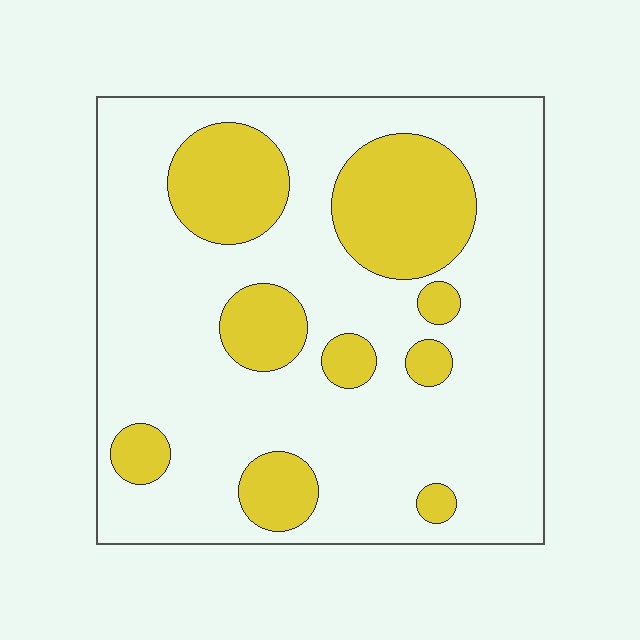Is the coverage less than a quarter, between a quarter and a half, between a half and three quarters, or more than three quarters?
Less than a quarter.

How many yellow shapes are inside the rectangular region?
9.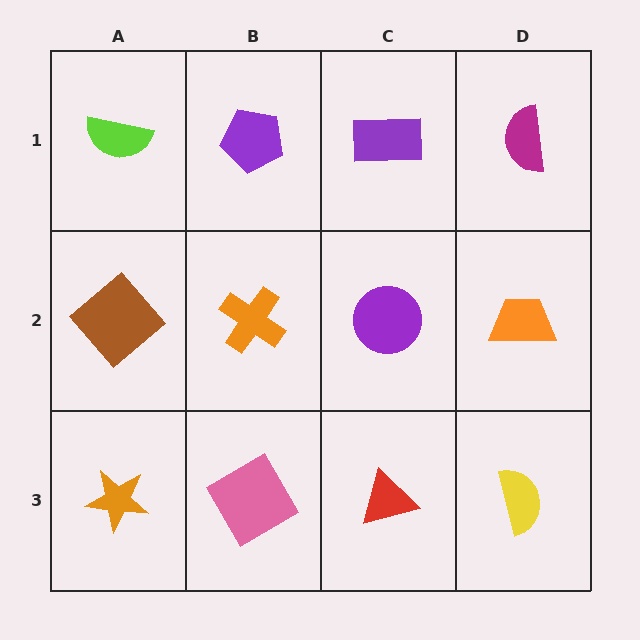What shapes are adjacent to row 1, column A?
A brown diamond (row 2, column A), a purple pentagon (row 1, column B).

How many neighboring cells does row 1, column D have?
2.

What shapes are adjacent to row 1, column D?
An orange trapezoid (row 2, column D), a purple rectangle (row 1, column C).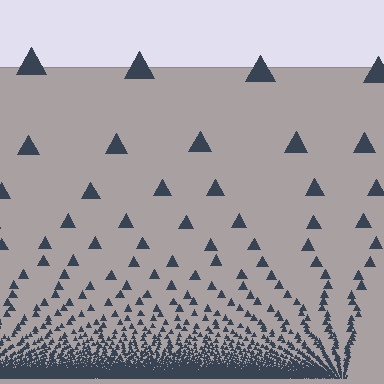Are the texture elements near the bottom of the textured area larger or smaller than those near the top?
Smaller. The gradient is inverted — elements near the bottom are smaller and denser.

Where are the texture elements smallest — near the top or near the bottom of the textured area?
Near the bottom.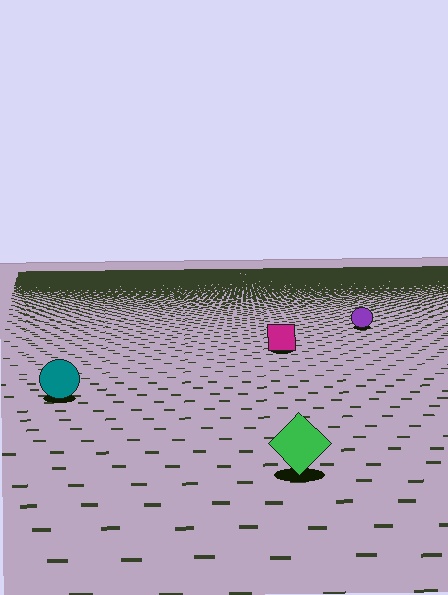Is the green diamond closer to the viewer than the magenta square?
Yes. The green diamond is closer — you can tell from the texture gradient: the ground texture is coarser near it.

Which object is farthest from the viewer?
The purple circle is farthest from the viewer. It appears smaller and the ground texture around it is denser.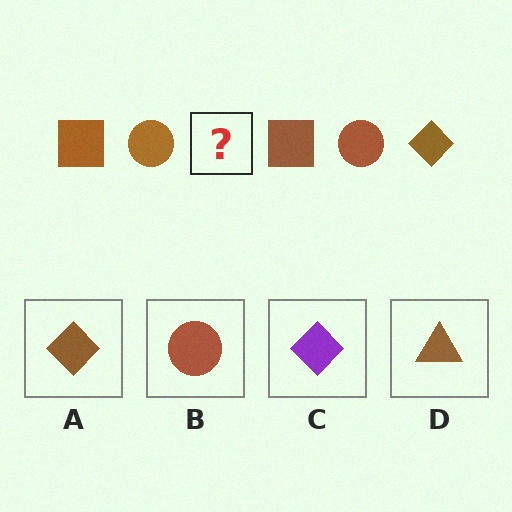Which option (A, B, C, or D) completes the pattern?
A.